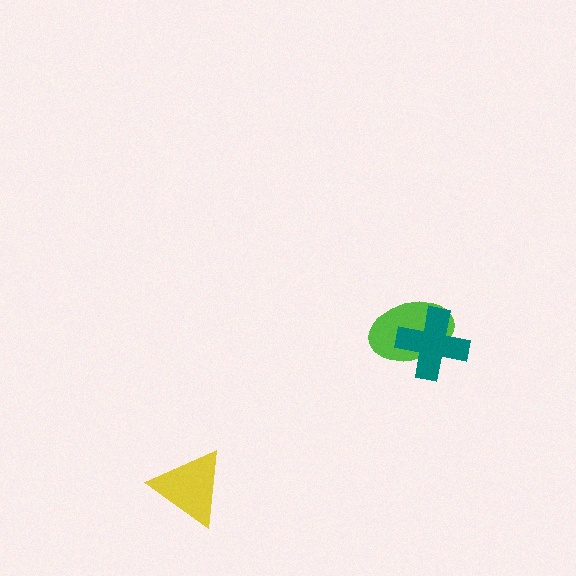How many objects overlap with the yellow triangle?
0 objects overlap with the yellow triangle.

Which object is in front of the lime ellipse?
The teal cross is in front of the lime ellipse.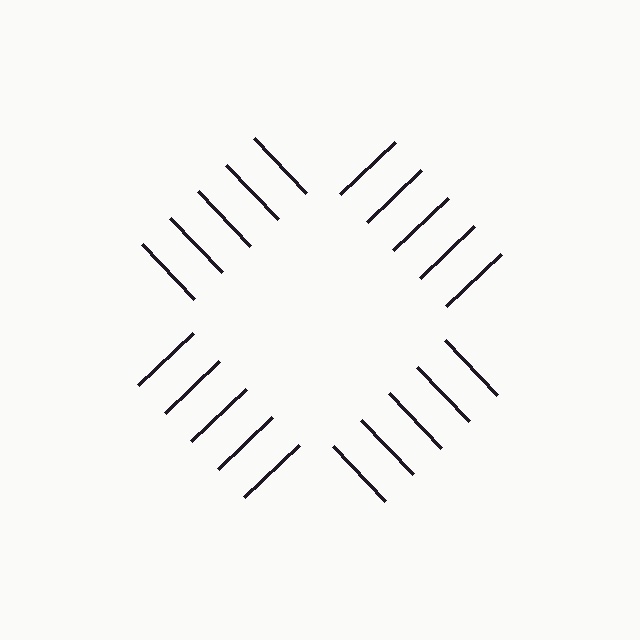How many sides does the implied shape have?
4 sides — the line-ends trace a square.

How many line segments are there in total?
20 — 5 along each of the 4 edges.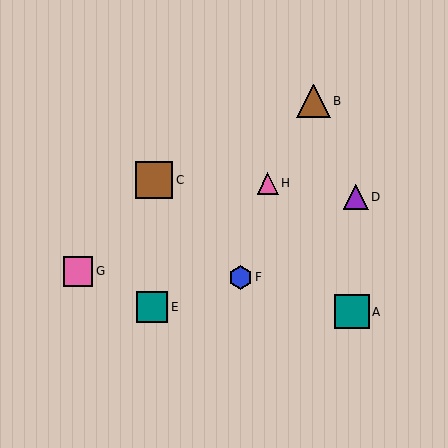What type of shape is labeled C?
Shape C is a brown square.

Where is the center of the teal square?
The center of the teal square is at (152, 307).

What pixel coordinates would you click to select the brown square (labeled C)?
Click at (154, 180) to select the brown square C.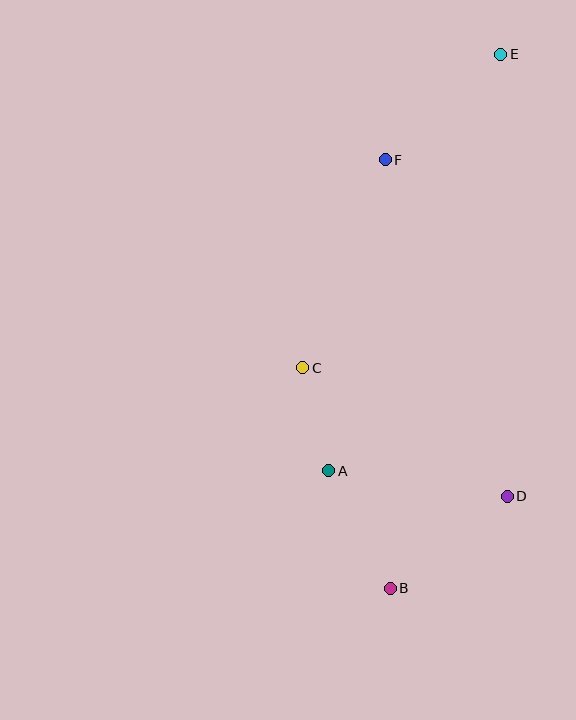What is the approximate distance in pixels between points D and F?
The distance between D and F is approximately 358 pixels.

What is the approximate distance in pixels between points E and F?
The distance between E and F is approximately 156 pixels.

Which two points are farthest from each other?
Points B and E are farthest from each other.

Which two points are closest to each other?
Points A and C are closest to each other.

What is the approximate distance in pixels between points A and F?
The distance between A and F is approximately 316 pixels.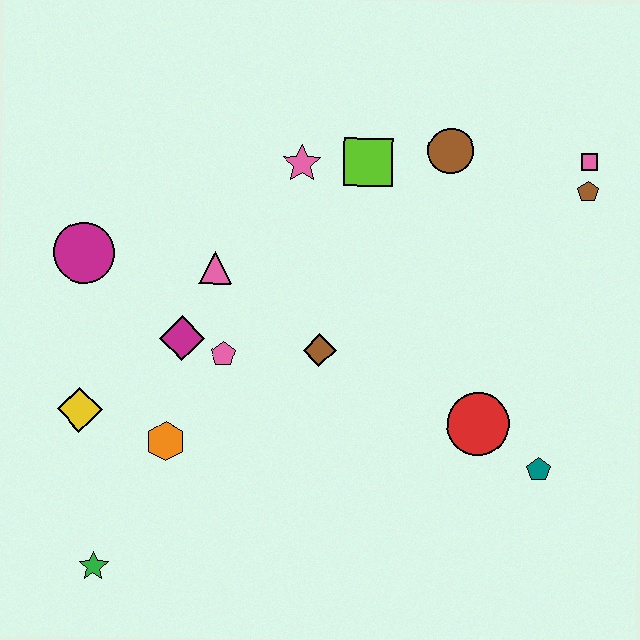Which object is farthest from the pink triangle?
The pink square is farthest from the pink triangle.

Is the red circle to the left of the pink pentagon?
No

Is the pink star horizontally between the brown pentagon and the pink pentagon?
Yes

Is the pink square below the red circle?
No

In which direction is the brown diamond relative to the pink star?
The brown diamond is below the pink star.